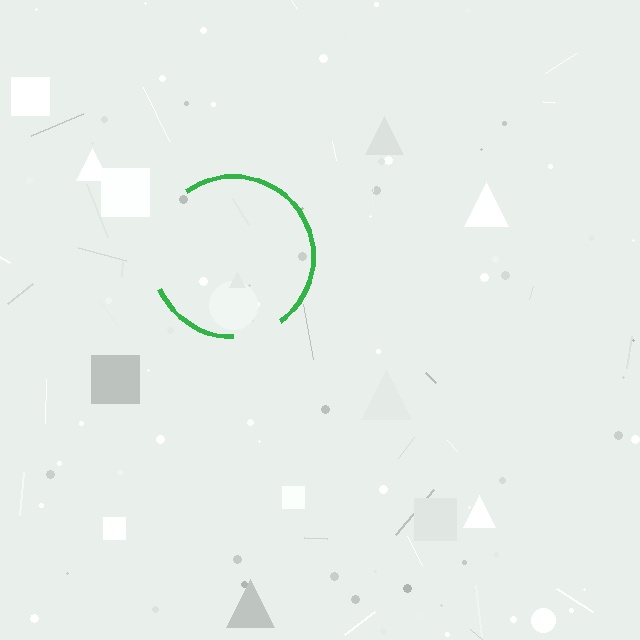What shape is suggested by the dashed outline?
The dashed outline suggests a circle.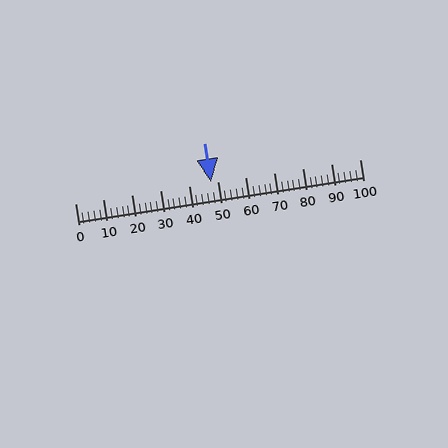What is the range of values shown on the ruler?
The ruler shows values from 0 to 100.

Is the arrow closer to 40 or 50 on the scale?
The arrow is closer to 50.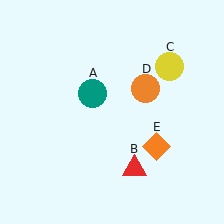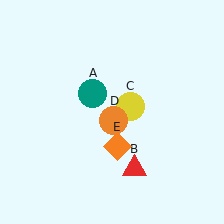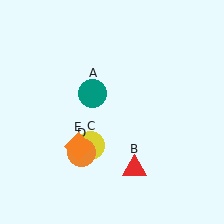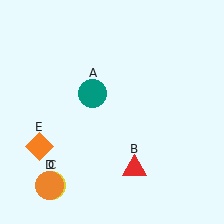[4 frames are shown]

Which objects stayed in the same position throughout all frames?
Teal circle (object A) and red triangle (object B) remained stationary.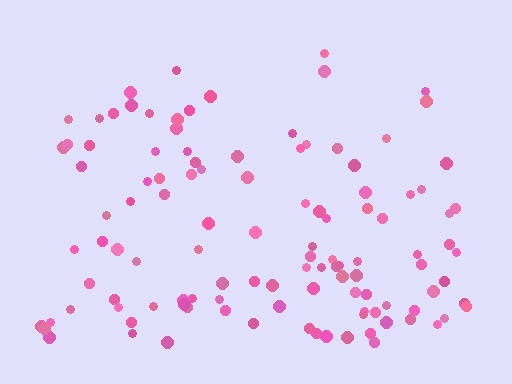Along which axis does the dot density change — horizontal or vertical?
Vertical.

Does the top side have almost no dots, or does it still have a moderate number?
Still a moderate number, just noticeably fewer than the bottom.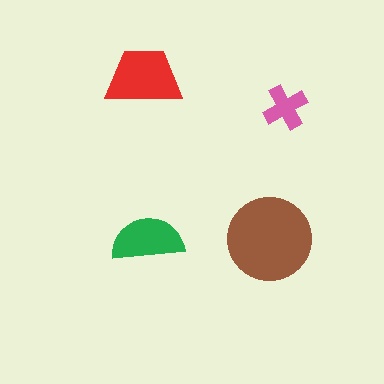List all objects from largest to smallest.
The brown circle, the red trapezoid, the green semicircle, the pink cross.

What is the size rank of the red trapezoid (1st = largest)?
2nd.